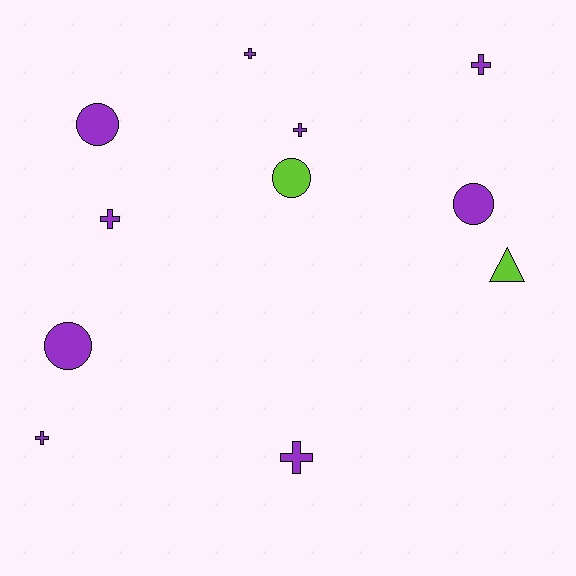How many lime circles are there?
There is 1 lime circle.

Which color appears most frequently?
Purple, with 9 objects.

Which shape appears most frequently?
Cross, with 6 objects.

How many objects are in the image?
There are 11 objects.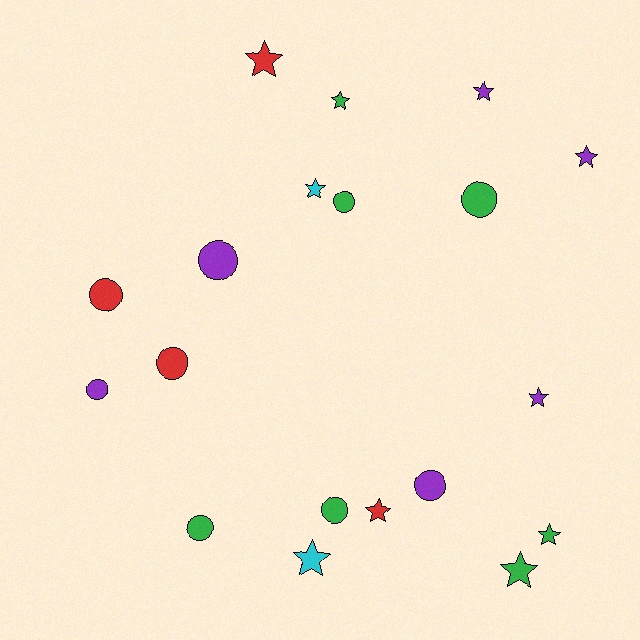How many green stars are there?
There are 3 green stars.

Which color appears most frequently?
Green, with 7 objects.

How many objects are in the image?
There are 19 objects.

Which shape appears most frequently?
Star, with 10 objects.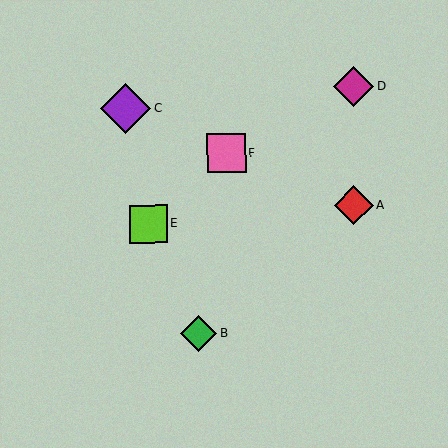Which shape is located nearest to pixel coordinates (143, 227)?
The lime square (labeled E) at (148, 224) is nearest to that location.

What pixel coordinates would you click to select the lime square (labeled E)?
Click at (148, 224) to select the lime square E.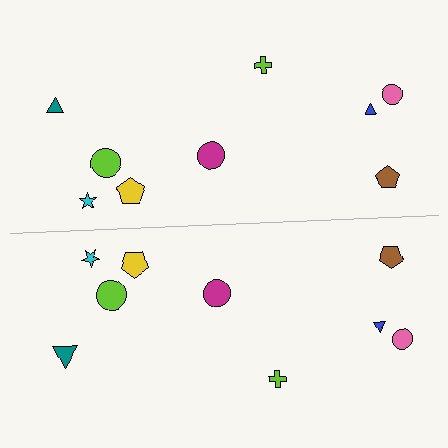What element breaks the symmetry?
The teal triangle on the bottom side has a different size than its mirror counterpart.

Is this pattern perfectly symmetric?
No, the pattern is not perfectly symmetric. The teal triangle on the bottom side has a different size than its mirror counterpart.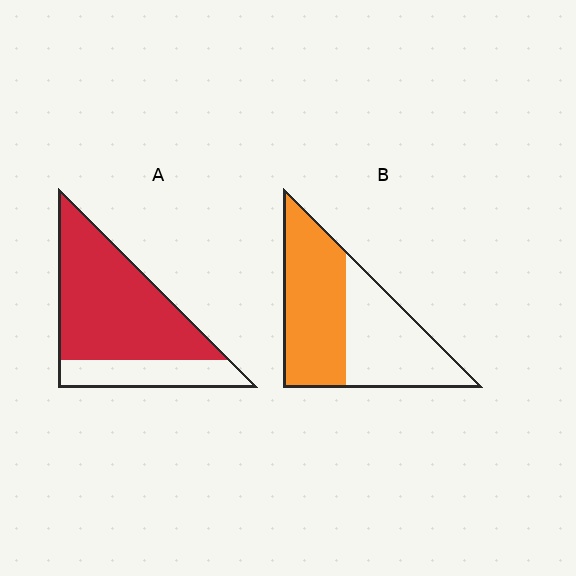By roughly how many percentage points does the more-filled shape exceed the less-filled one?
By roughly 20 percentage points (A over B).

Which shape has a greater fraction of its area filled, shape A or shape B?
Shape A.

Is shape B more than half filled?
Roughly half.